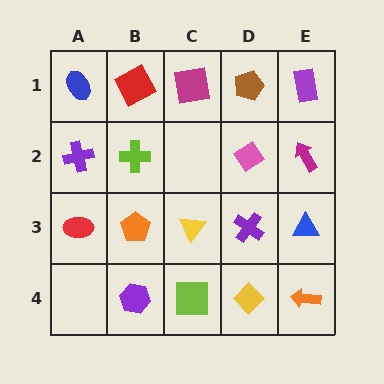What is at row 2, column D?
A pink diamond.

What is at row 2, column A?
A purple cross.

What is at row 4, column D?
A yellow diamond.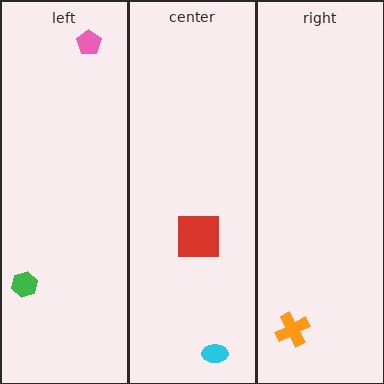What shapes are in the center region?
The red square, the cyan ellipse.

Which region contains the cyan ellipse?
The center region.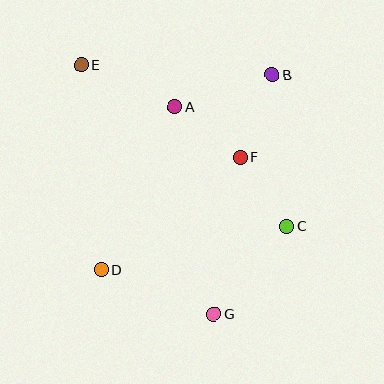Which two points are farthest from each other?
Points E and G are farthest from each other.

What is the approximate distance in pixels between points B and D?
The distance between B and D is approximately 259 pixels.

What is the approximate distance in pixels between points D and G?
The distance between D and G is approximately 121 pixels.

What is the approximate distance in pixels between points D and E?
The distance between D and E is approximately 205 pixels.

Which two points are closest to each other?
Points A and F are closest to each other.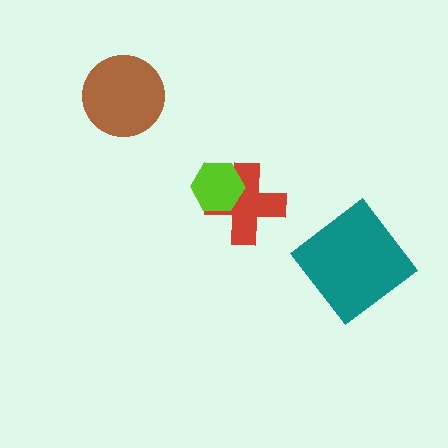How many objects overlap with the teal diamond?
0 objects overlap with the teal diamond.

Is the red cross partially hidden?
Yes, it is partially covered by another shape.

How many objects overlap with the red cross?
1 object overlaps with the red cross.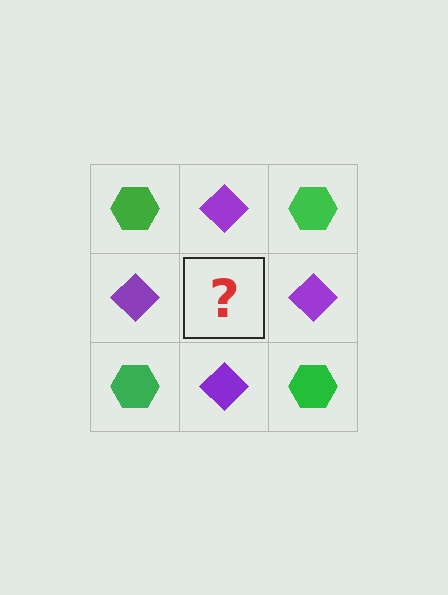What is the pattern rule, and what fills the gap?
The rule is that it alternates green hexagon and purple diamond in a checkerboard pattern. The gap should be filled with a green hexagon.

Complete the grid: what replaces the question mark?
The question mark should be replaced with a green hexagon.